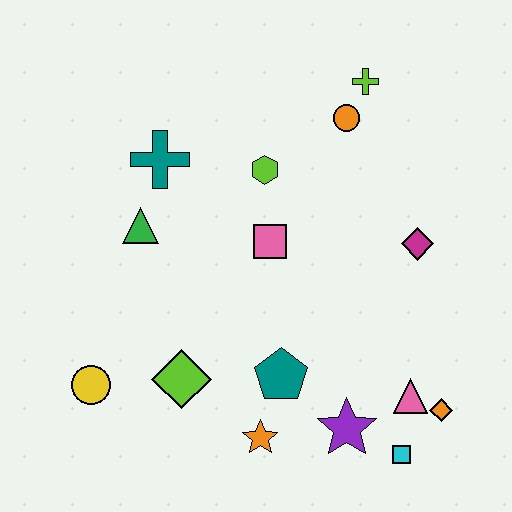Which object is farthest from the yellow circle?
The lime cross is farthest from the yellow circle.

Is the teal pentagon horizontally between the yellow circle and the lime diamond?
No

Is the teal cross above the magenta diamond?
Yes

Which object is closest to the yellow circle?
The lime diamond is closest to the yellow circle.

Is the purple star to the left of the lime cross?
Yes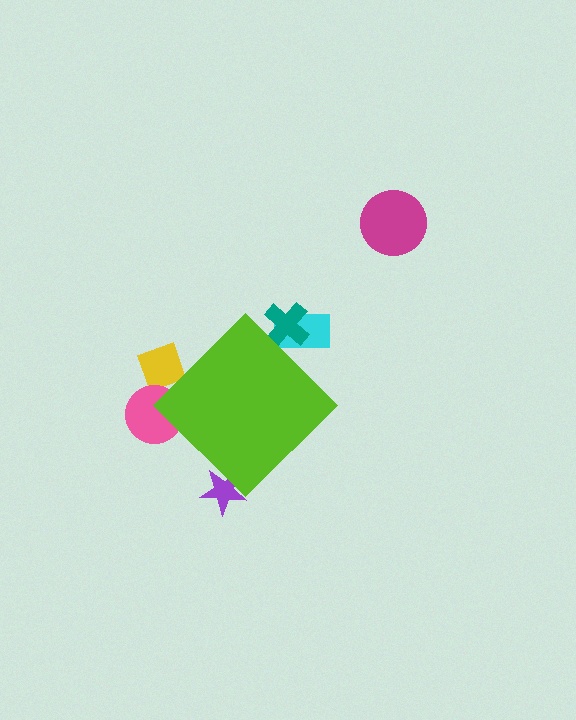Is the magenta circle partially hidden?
No, the magenta circle is fully visible.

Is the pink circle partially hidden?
Yes, the pink circle is partially hidden behind the lime diamond.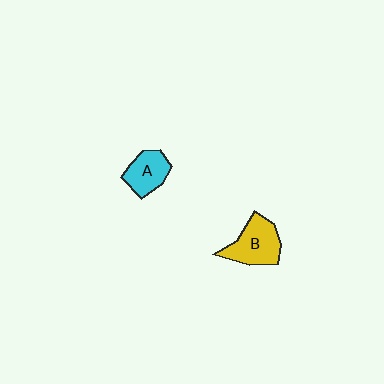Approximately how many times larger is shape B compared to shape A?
Approximately 1.3 times.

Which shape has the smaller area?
Shape A (cyan).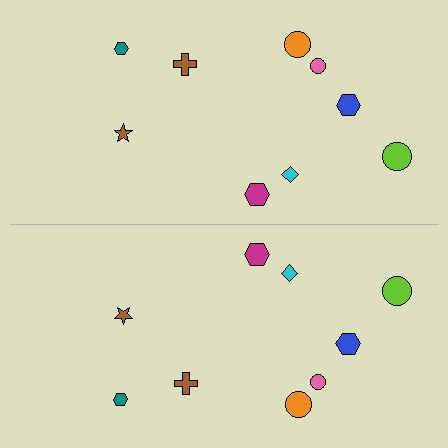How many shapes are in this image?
There are 18 shapes in this image.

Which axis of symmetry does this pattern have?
The pattern has a horizontal axis of symmetry running through the center of the image.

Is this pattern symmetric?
Yes, this pattern has bilateral (reflection) symmetry.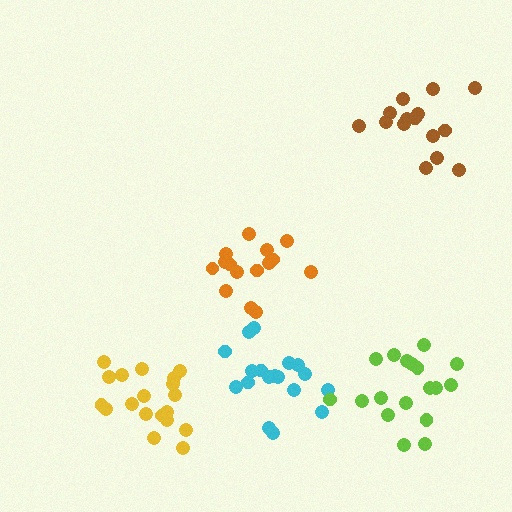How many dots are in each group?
Group 1: 18 dots, Group 2: 19 dots, Group 3: 15 dots, Group 4: 15 dots, Group 5: 18 dots (85 total).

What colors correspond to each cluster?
The clusters are colored: cyan, yellow, brown, orange, lime.